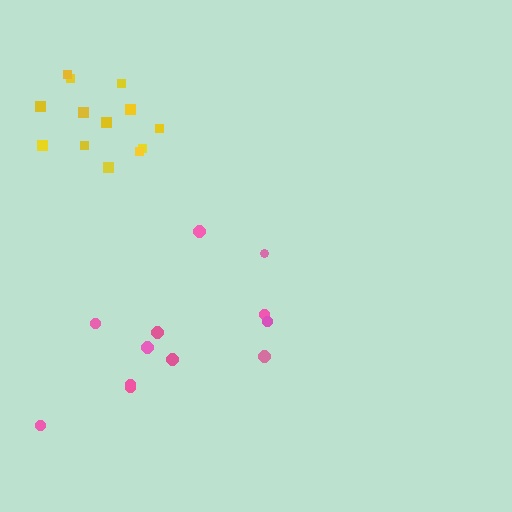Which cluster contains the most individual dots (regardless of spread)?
Yellow (13).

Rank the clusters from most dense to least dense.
yellow, pink.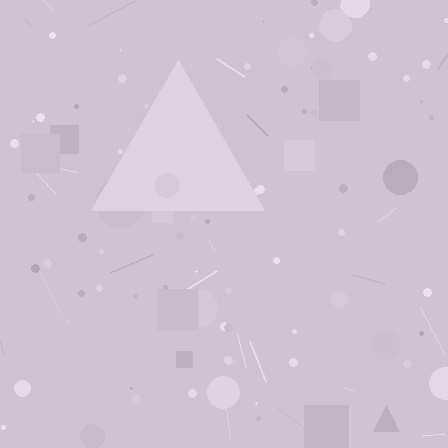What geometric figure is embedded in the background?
A triangle is embedded in the background.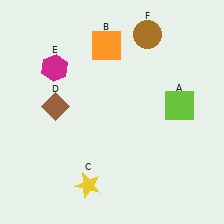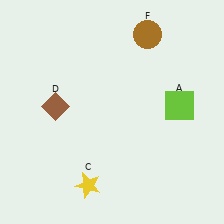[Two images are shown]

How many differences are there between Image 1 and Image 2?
There are 2 differences between the two images.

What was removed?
The magenta hexagon (E), the orange square (B) were removed in Image 2.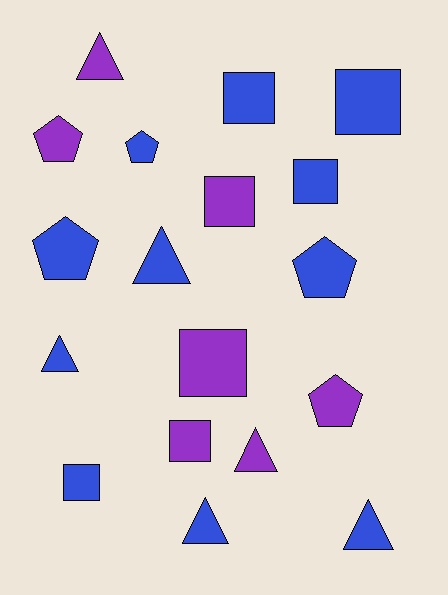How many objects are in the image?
There are 18 objects.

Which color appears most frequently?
Blue, with 11 objects.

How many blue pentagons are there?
There are 3 blue pentagons.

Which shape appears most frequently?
Square, with 7 objects.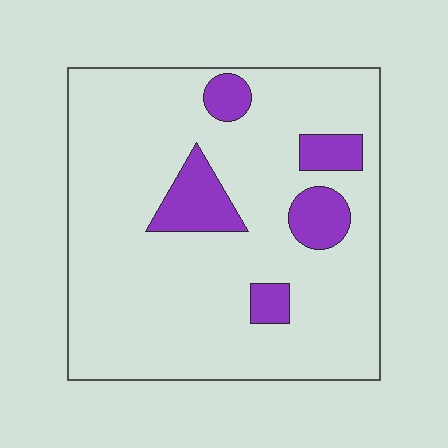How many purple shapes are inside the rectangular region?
5.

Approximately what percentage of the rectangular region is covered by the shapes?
Approximately 15%.